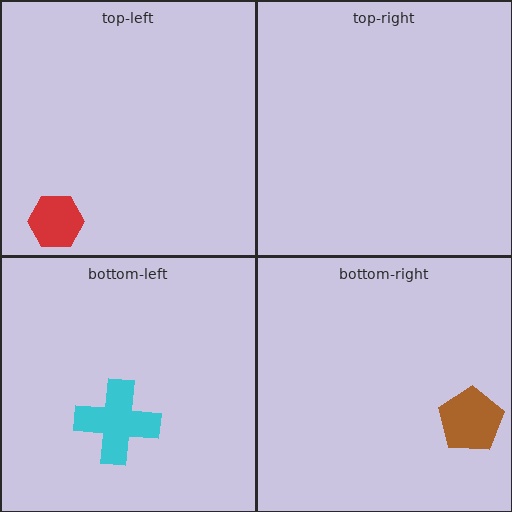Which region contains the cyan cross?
The bottom-left region.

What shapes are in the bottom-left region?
The cyan cross.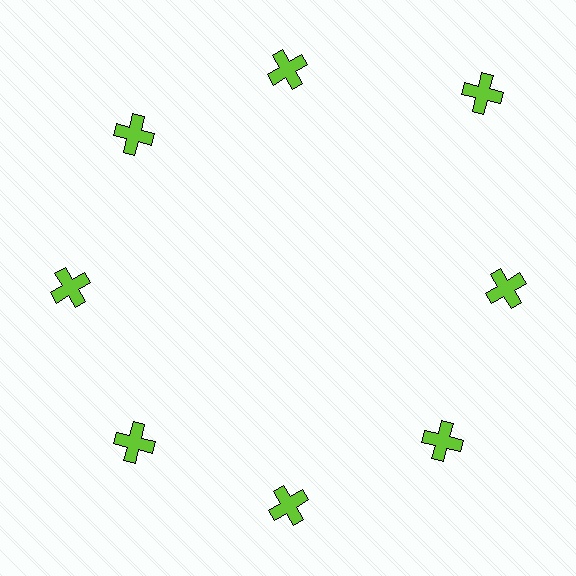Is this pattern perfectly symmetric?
No. The 8 lime crosses are arranged in a ring, but one element near the 2 o'clock position is pushed outward from the center, breaking the 8-fold rotational symmetry.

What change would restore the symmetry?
The symmetry would be restored by moving it inward, back onto the ring so that all 8 crosses sit at equal angles and equal distance from the center.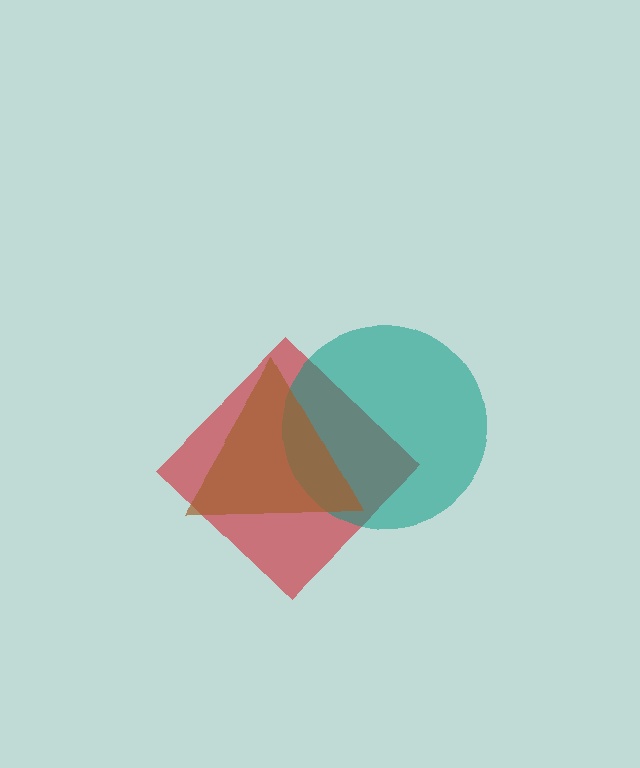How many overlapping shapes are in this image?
There are 3 overlapping shapes in the image.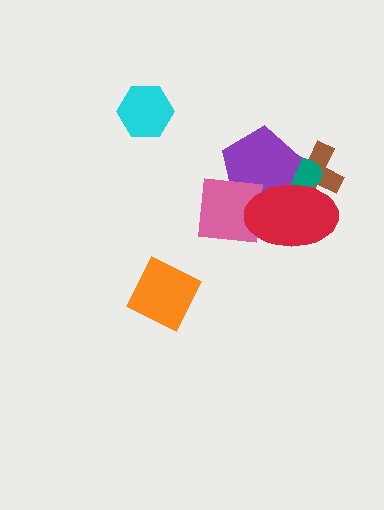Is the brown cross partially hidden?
Yes, it is partially covered by another shape.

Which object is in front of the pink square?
The red ellipse is in front of the pink square.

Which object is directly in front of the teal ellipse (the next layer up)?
The purple pentagon is directly in front of the teal ellipse.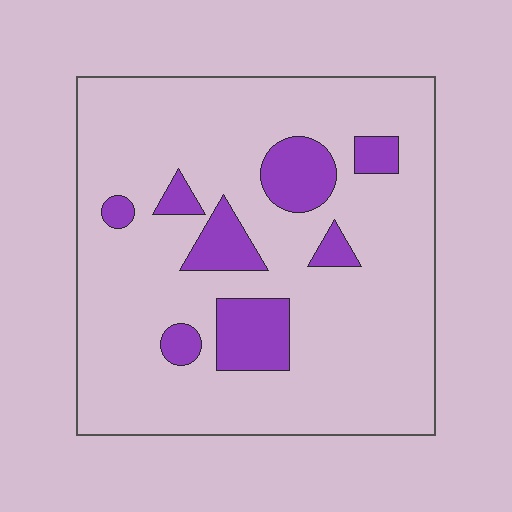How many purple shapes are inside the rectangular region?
8.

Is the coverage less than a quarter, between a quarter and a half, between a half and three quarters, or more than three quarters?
Less than a quarter.